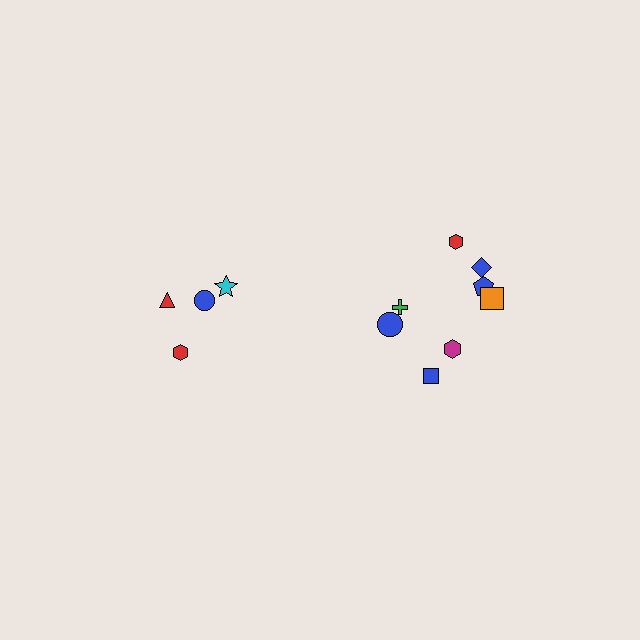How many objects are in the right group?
There are 8 objects.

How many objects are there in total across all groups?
There are 12 objects.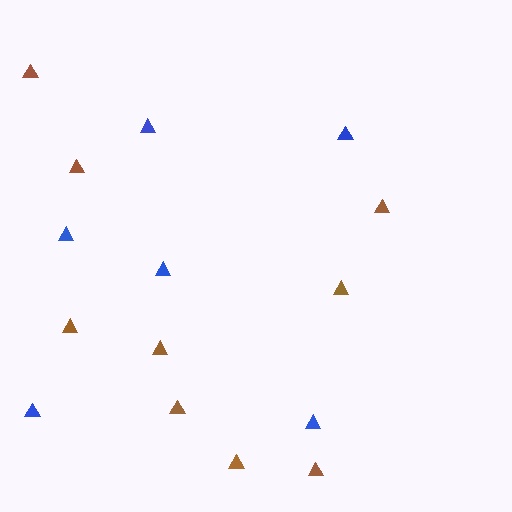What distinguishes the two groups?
There are 2 groups: one group of brown triangles (9) and one group of blue triangles (6).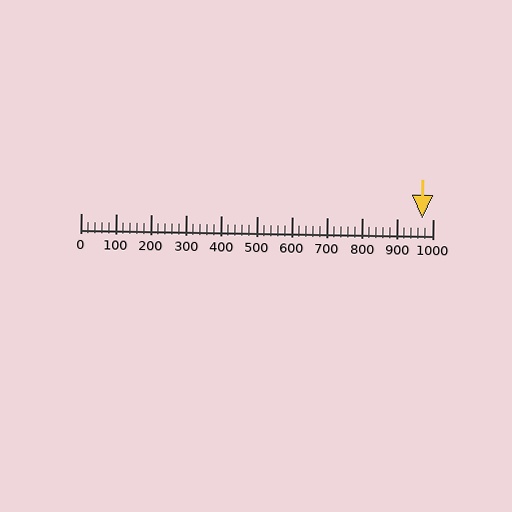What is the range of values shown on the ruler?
The ruler shows values from 0 to 1000.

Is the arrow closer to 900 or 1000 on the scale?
The arrow is closer to 1000.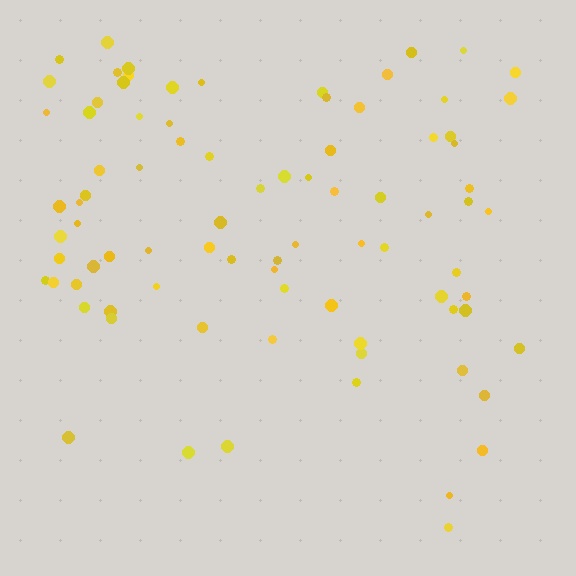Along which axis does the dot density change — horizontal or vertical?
Vertical.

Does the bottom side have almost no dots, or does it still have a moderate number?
Still a moderate number, just noticeably fewer than the top.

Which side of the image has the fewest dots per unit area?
The bottom.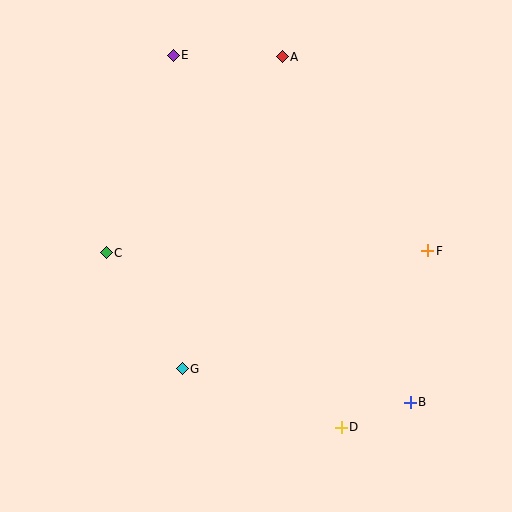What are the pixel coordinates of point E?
Point E is at (173, 55).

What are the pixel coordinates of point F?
Point F is at (428, 251).